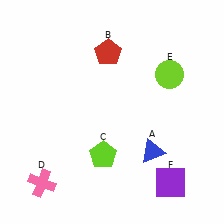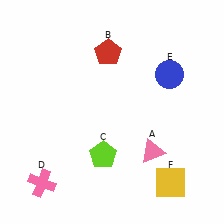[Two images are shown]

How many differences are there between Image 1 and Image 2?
There are 3 differences between the two images.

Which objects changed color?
A changed from blue to pink. E changed from lime to blue. F changed from purple to yellow.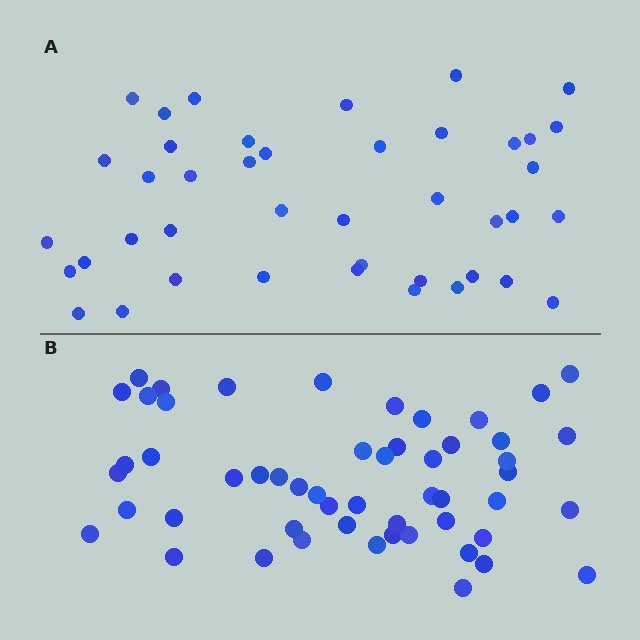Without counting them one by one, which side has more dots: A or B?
Region B (the bottom region) has more dots.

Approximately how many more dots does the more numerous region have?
Region B has roughly 12 or so more dots than region A.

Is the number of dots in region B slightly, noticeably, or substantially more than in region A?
Region B has noticeably more, but not dramatically so. The ratio is roughly 1.3 to 1.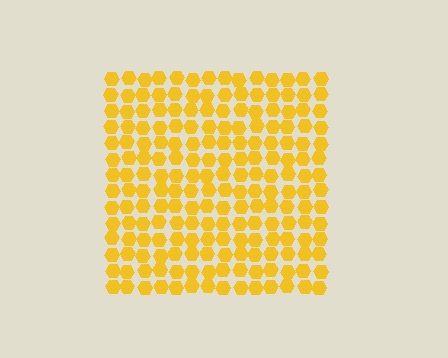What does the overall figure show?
The overall figure shows a square.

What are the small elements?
The small elements are hexagons.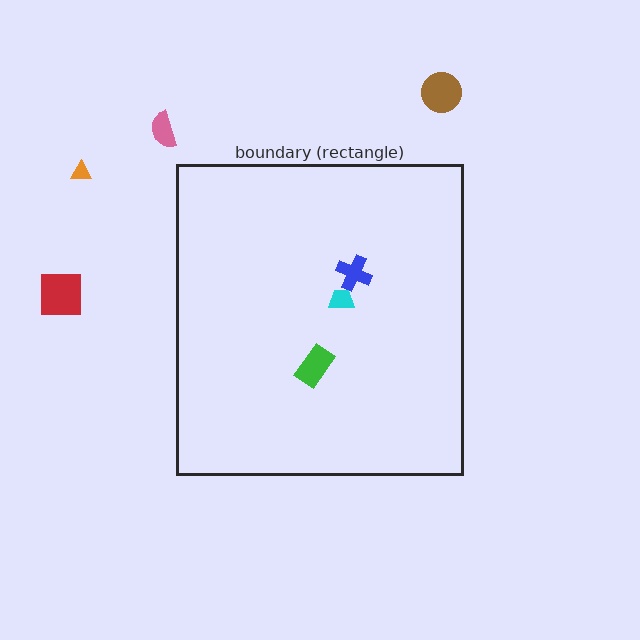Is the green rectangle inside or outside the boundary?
Inside.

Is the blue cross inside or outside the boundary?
Inside.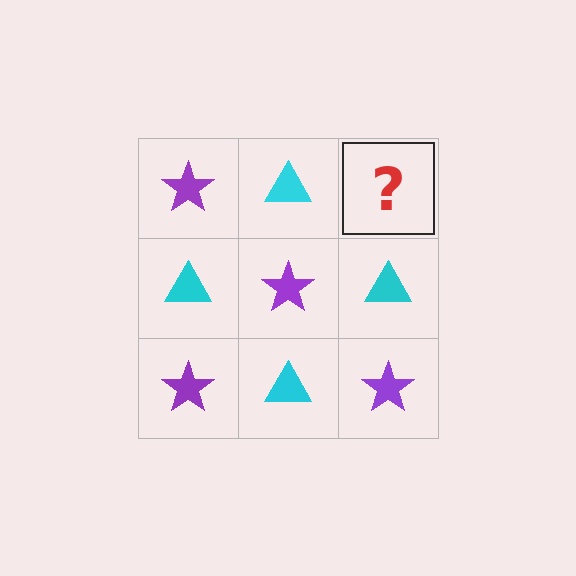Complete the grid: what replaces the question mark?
The question mark should be replaced with a purple star.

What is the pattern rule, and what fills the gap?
The rule is that it alternates purple star and cyan triangle in a checkerboard pattern. The gap should be filled with a purple star.